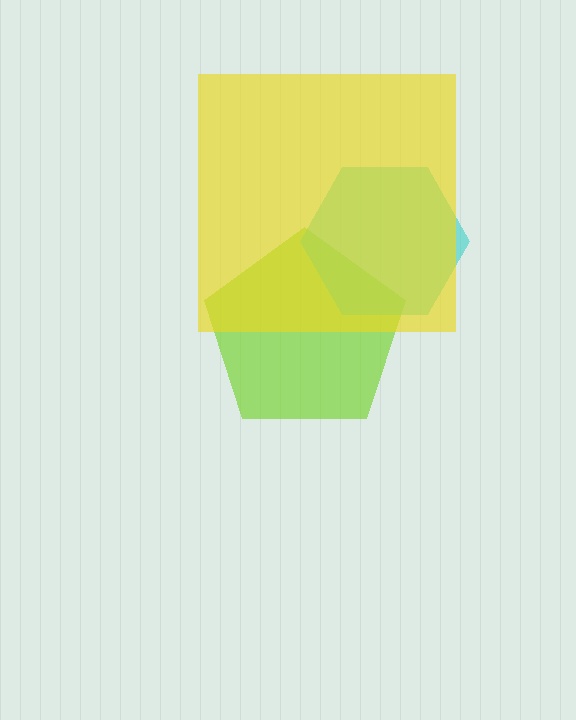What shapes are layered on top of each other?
The layered shapes are: a lime pentagon, a cyan hexagon, a yellow square.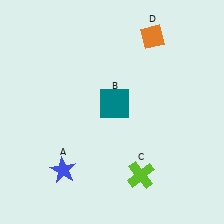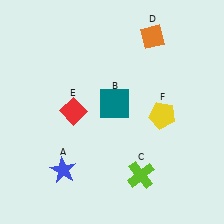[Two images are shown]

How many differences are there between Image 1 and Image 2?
There are 2 differences between the two images.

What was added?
A red diamond (E), a yellow pentagon (F) were added in Image 2.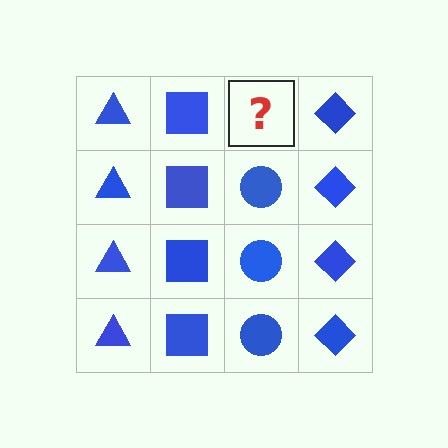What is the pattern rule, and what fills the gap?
The rule is that each column has a consistent shape. The gap should be filled with a blue circle.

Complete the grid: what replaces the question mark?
The question mark should be replaced with a blue circle.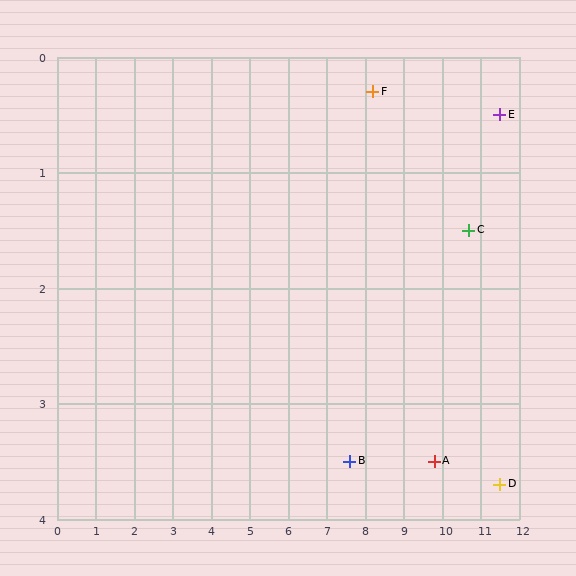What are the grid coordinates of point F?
Point F is at approximately (8.2, 0.3).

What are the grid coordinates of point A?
Point A is at approximately (9.8, 3.5).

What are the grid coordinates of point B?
Point B is at approximately (7.6, 3.5).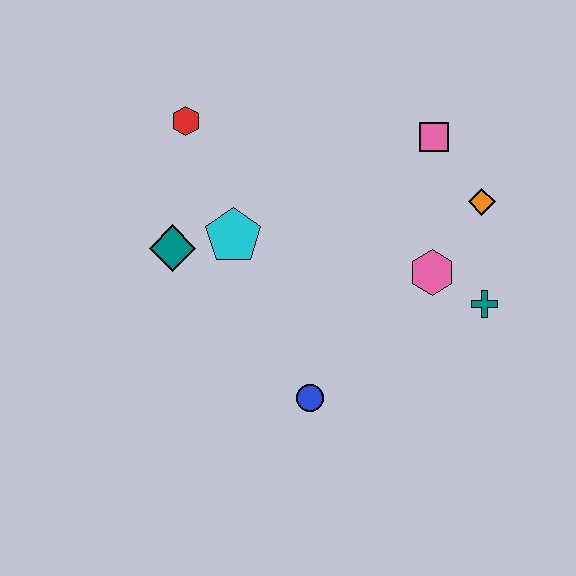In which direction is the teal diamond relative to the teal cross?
The teal diamond is to the left of the teal cross.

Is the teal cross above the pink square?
No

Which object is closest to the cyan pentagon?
The teal diamond is closest to the cyan pentagon.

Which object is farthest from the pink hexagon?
The red hexagon is farthest from the pink hexagon.